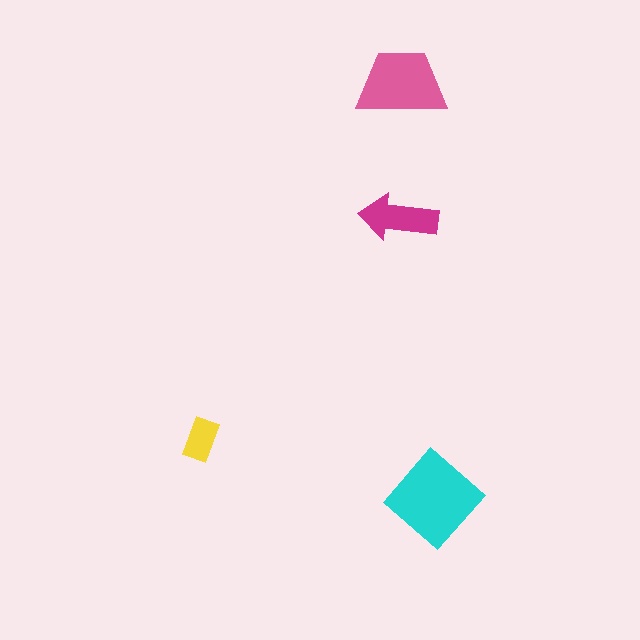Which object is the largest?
The cyan diamond.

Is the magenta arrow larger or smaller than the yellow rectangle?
Larger.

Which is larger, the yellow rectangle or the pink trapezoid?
The pink trapezoid.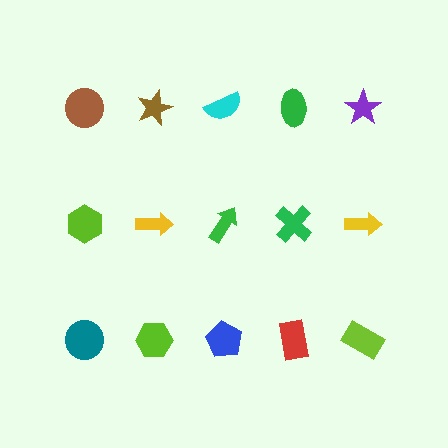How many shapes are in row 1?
5 shapes.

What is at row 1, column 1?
A brown circle.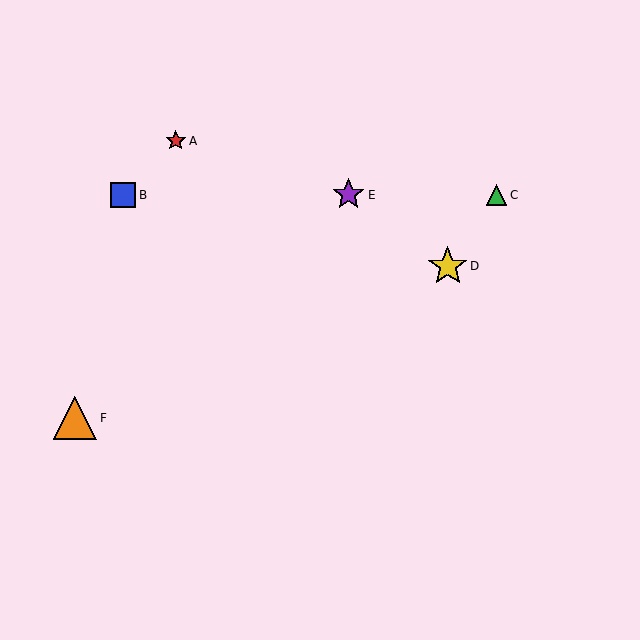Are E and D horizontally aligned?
No, E is at y≈195 and D is at y≈266.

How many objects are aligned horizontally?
3 objects (B, C, E) are aligned horizontally.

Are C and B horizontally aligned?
Yes, both are at y≈195.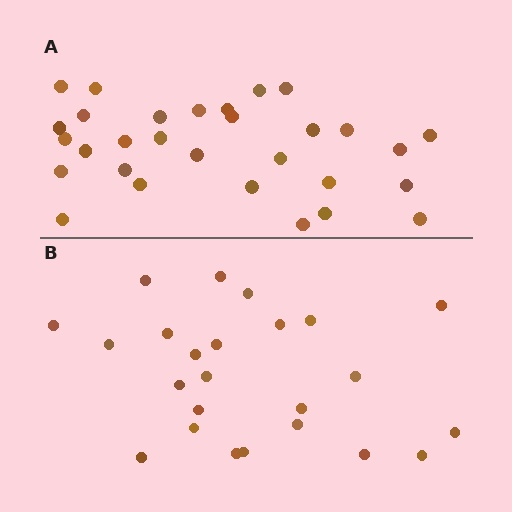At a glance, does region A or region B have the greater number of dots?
Region A (the top region) has more dots.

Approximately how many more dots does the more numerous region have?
Region A has about 6 more dots than region B.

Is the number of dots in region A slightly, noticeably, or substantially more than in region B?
Region A has noticeably more, but not dramatically so. The ratio is roughly 1.2 to 1.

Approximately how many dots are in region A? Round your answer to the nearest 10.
About 30 dots.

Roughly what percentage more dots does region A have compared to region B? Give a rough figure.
About 25% more.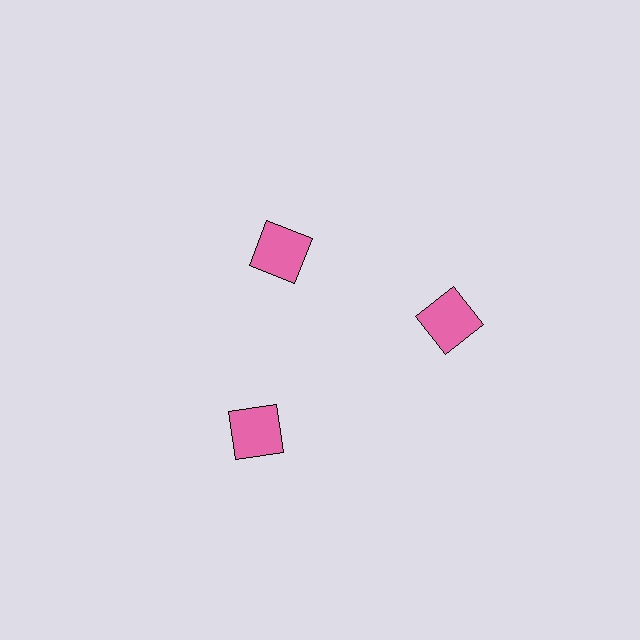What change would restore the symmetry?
The symmetry would be restored by moving it outward, back onto the ring so that all 3 squares sit at equal angles and equal distance from the center.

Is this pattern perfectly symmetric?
No. The 3 pink squares are arranged in a ring, but one element near the 11 o'clock position is pulled inward toward the center, breaking the 3-fold rotational symmetry.